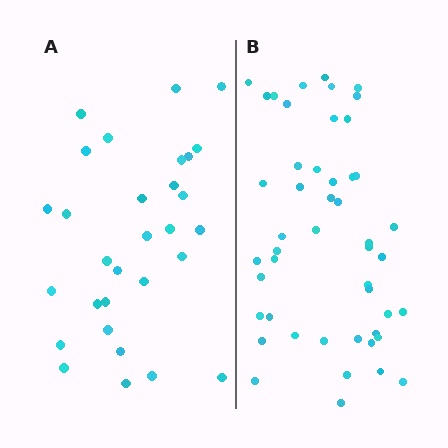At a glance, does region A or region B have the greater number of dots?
Region B (the right region) has more dots.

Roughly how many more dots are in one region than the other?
Region B has approximately 20 more dots than region A.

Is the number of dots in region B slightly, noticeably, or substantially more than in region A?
Region B has substantially more. The ratio is roughly 1.6 to 1.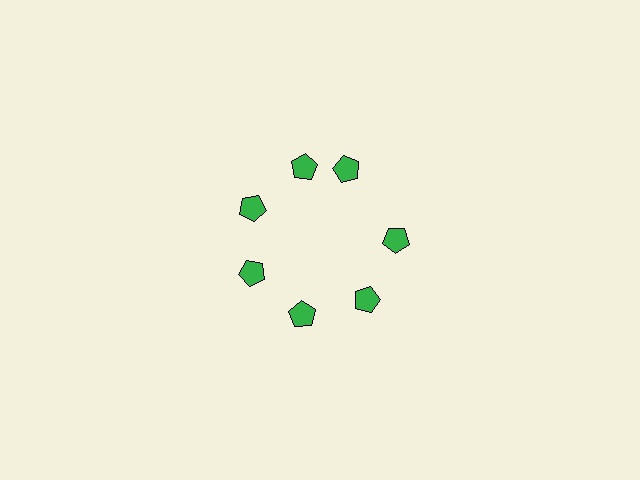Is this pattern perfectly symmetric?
No. The 7 green pentagons are arranged in a ring, but one element near the 1 o'clock position is rotated out of alignment along the ring, breaking the 7-fold rotational symmetry.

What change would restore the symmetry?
The symmetry would be restored by rotating it back into even spacing with its neighbors so that all 7 pentagons sit at equal angles and equal distance from the center.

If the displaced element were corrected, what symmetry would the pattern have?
It would have 7-fold rotational symmetry — the pattern would map onto itself every 51 degrees.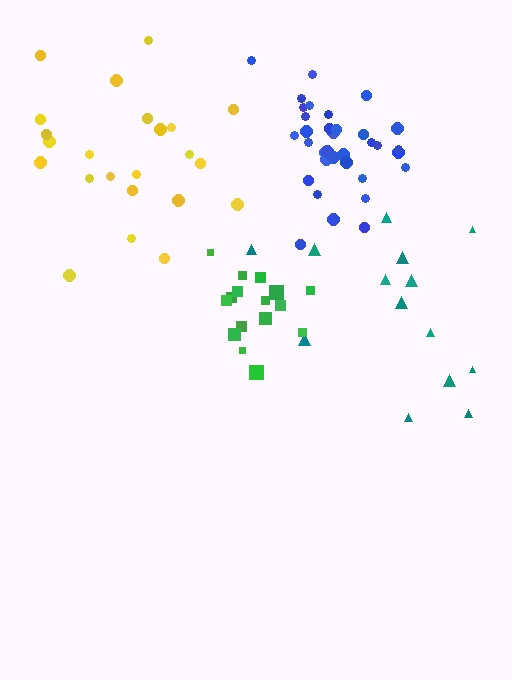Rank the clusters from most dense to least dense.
blue, green, yellow, teal.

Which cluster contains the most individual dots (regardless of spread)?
Blue (35).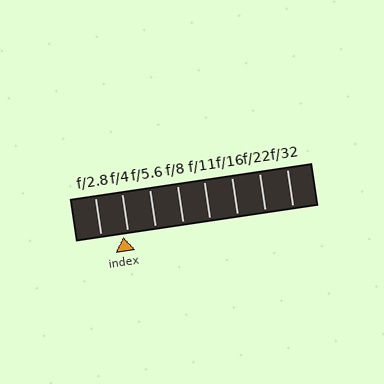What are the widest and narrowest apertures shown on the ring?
The widest aperture shown is f/2.8 and the narrowest is f/32.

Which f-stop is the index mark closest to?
The index mark is closest to f/4.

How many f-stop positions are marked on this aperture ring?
There are 8 f-stop positions marked.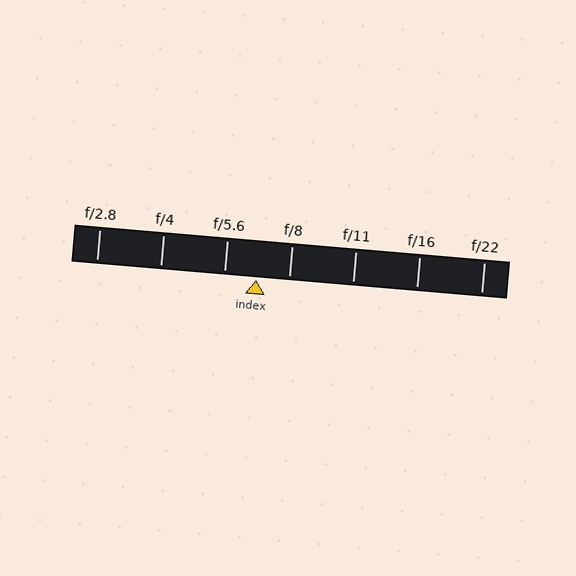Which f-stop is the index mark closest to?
The index mark is closest to f/5.6.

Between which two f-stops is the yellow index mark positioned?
The index mark is between f/5.6 and f/8.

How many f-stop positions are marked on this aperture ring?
There are 7 f-stop positions marked.